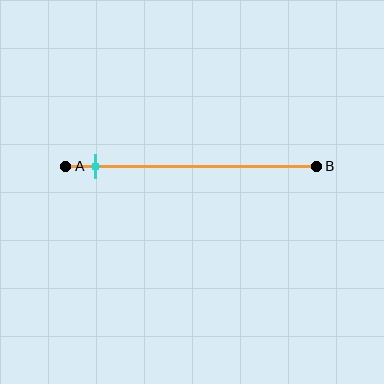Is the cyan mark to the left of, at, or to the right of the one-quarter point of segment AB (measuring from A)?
The cyan mark is to the left of the one-quarter point of segment AB.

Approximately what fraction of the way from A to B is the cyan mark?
The cyan mark is approximately 10% of the way from A to B.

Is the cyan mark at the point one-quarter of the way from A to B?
No, the mark is at about 10% from A, not at the 25% one-quarter point.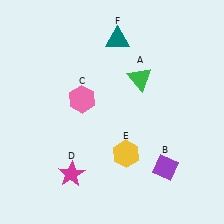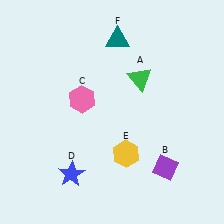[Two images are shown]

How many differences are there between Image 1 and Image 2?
There is 1 difference between the two images.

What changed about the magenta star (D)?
In Image 1, D is magenta. In Image 2, it changed to blue.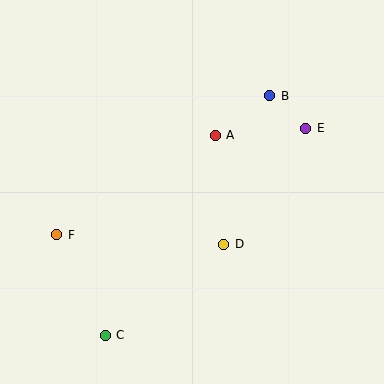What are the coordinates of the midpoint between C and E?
The midpoint between C and E is at (206, 232).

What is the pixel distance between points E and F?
The distance between E and F is 271 pixels.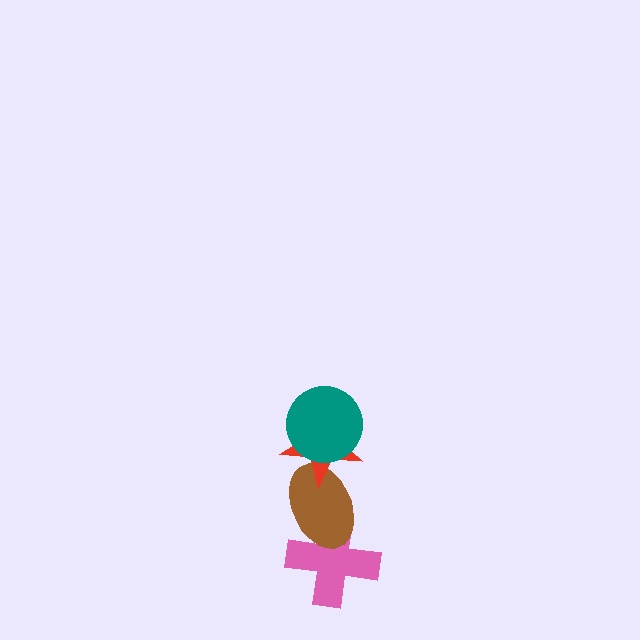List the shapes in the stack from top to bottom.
From top to bottom: the teal circle, the red star, the brown ellipse, the pink cross.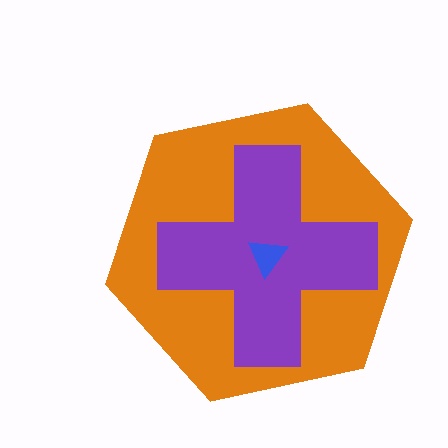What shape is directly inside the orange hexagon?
The purple cross.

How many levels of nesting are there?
3.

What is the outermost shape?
The orange hexagon.